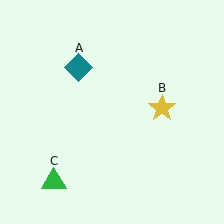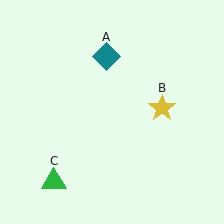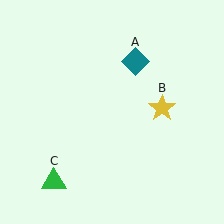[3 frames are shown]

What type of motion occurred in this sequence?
The teal diamond (object A) rotated clockwise around the center of the scene.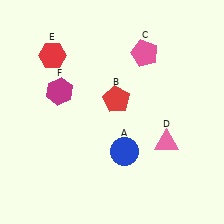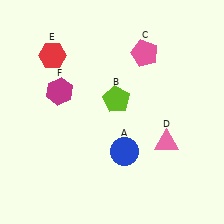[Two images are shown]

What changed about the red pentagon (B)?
In Image 1, B is red. In Image 2, it changed to lime.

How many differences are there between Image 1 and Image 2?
There is 1 difference between the two images.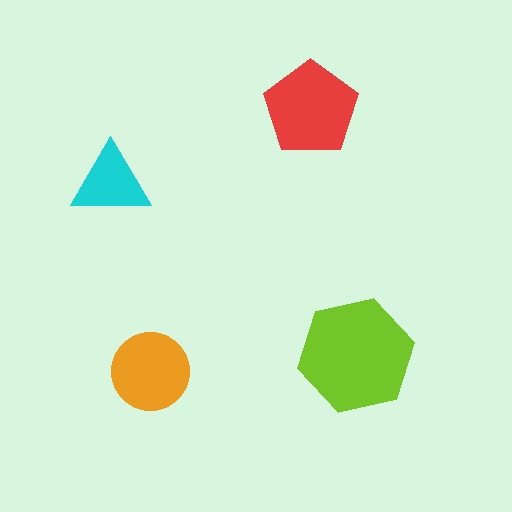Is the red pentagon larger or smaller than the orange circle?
Larger.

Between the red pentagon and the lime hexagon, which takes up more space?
The lime hexagon.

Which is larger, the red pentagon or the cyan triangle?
The red pentagon.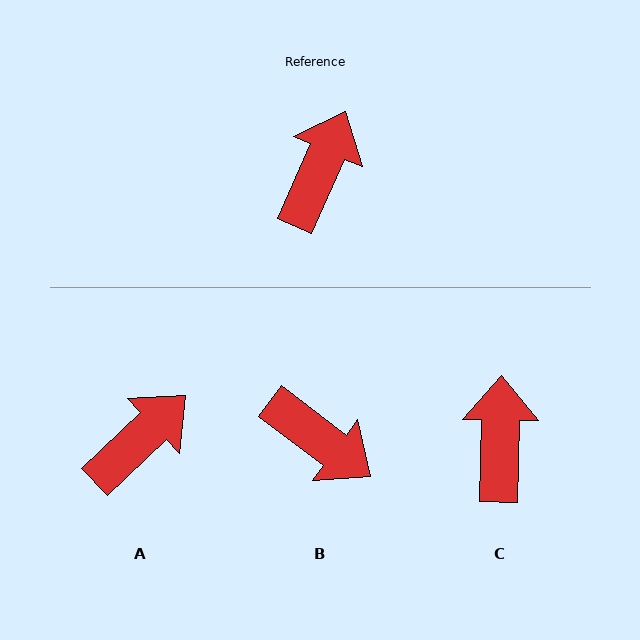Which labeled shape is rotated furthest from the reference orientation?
B, about 103 degrees away.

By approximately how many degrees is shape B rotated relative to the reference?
Approximately 103 degrees clockwise.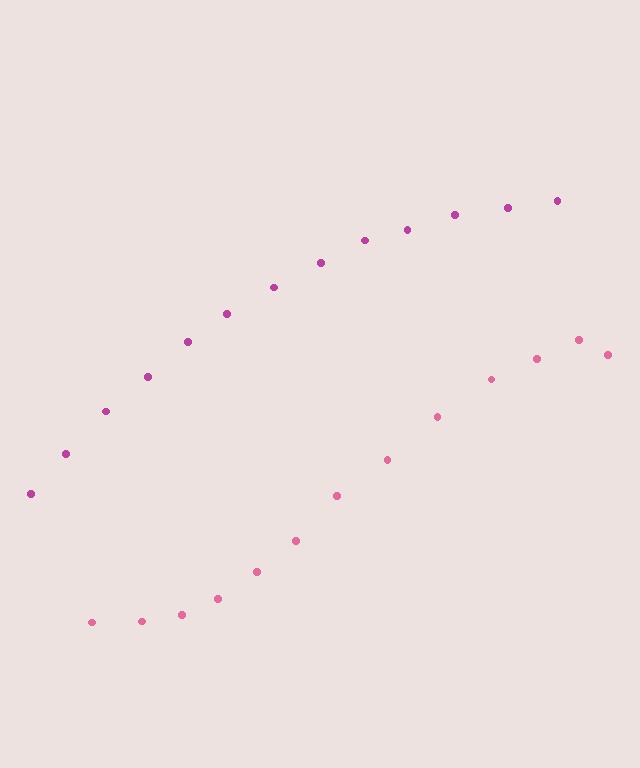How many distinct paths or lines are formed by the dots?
There are 2 distinct paths.